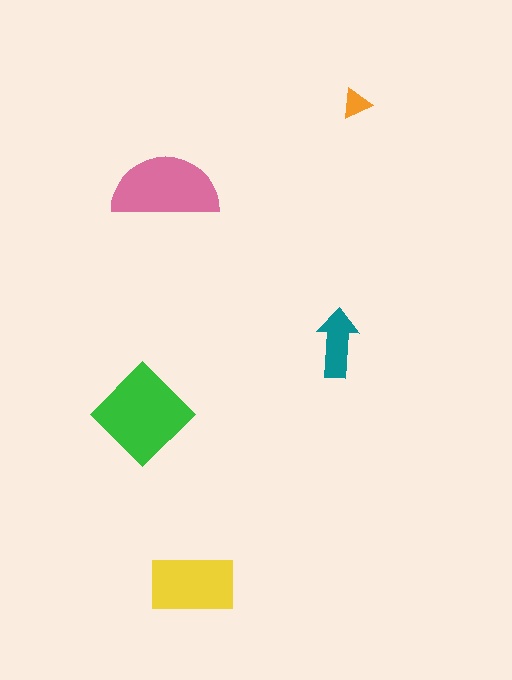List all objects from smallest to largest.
The orange triangle, the teal arrow, the yellow rectangle, the pink semicircle, the green diamond.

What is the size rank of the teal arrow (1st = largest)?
4th.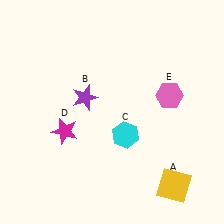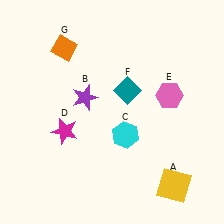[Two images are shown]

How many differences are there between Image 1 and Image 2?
There are 2 differences between the two images.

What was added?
A teal diamond (F), an orange diamond (G) were added in Image 2.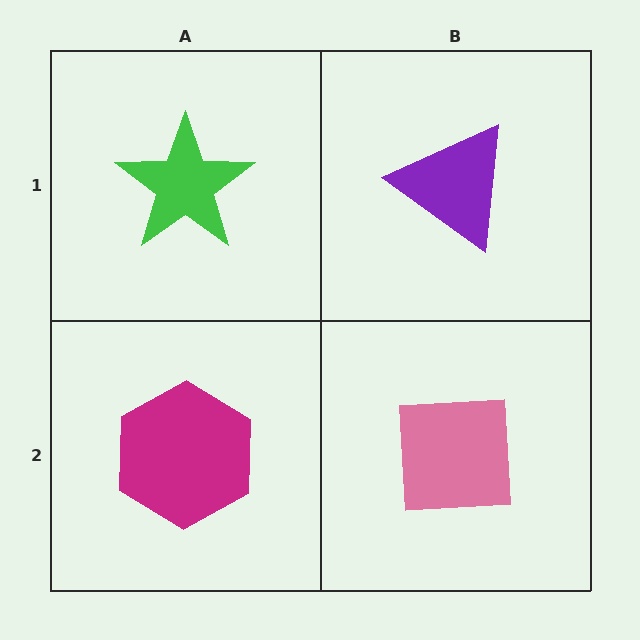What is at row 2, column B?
A pink square.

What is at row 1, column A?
A green star.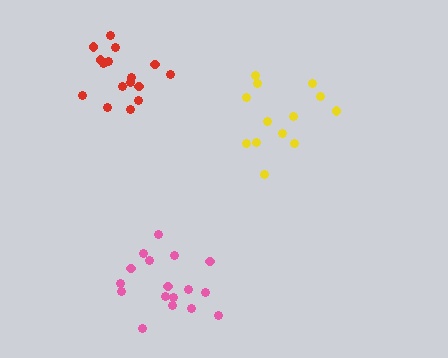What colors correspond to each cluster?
The clusters are colored: yellow, pink, red.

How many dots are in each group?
Group 1: 13 dots, Group 2: 17 dots, Group 3: 16 dots (46 total).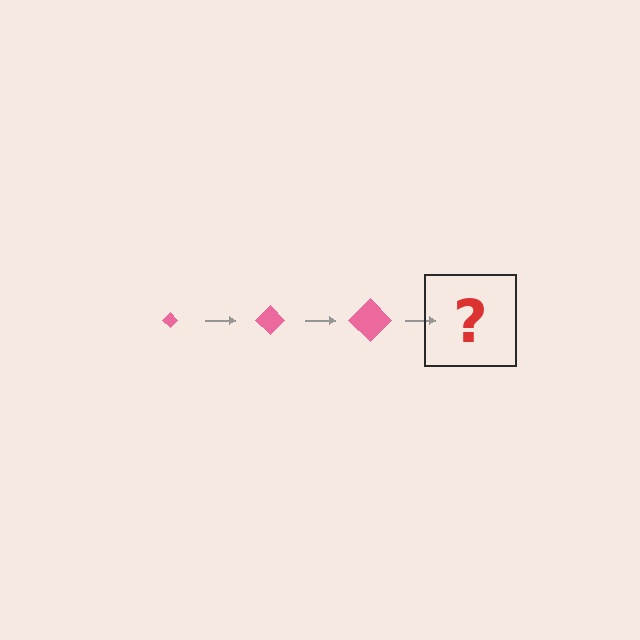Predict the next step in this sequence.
The next step is a pink diamond, larger than the previous one.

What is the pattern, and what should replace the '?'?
The pattern is that the diamond gets progressively larger each step. The '?' should be a pink diamond, larger than the previous one.